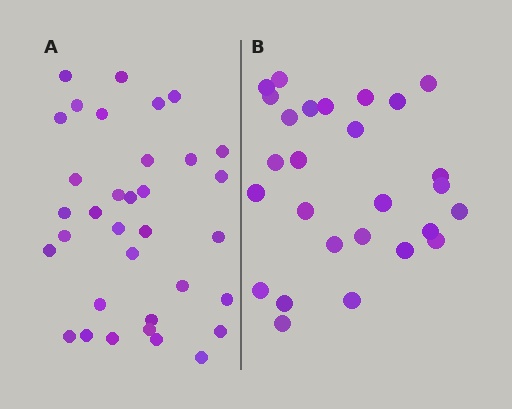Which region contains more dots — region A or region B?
Region A (the left region) has more dots.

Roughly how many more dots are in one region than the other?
Region A has roughly 8 or so more dots than region B.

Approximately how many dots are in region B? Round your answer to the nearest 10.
About 30 dots. (The exact count is 27, which rounds to 30.)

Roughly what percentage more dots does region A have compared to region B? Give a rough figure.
About 25% more.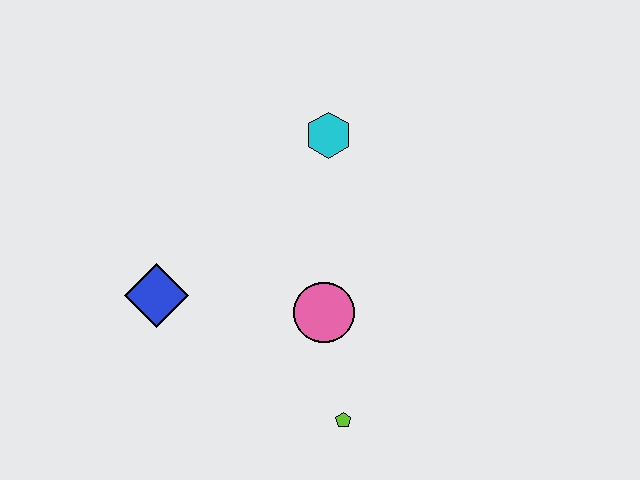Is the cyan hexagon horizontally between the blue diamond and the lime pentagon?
Yes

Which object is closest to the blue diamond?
The pink circle is closest to the blue diamond.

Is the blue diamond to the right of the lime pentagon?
No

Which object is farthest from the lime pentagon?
The cyan hexagon is farthest from the lime pentagon.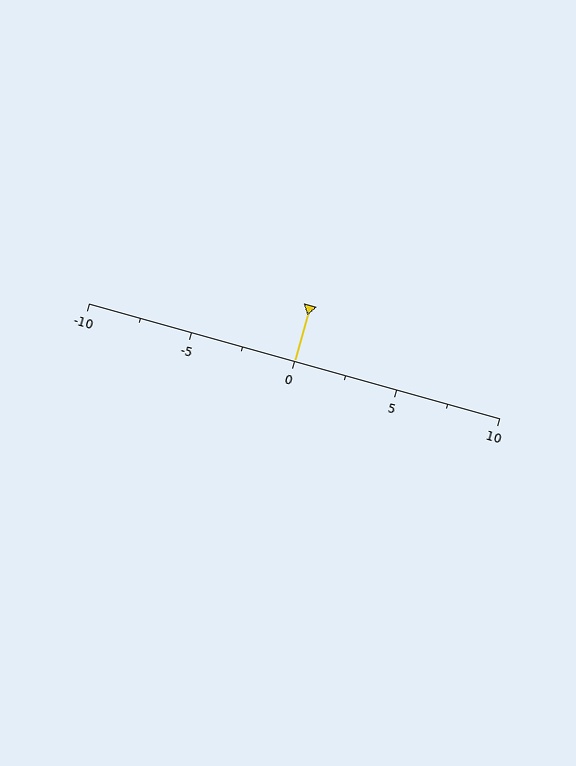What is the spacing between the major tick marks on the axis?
The major ticks are spaced 5 apart.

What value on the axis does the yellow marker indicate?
The marker indicates approximately 0.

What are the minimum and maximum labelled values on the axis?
The axis runs from -10 to 10.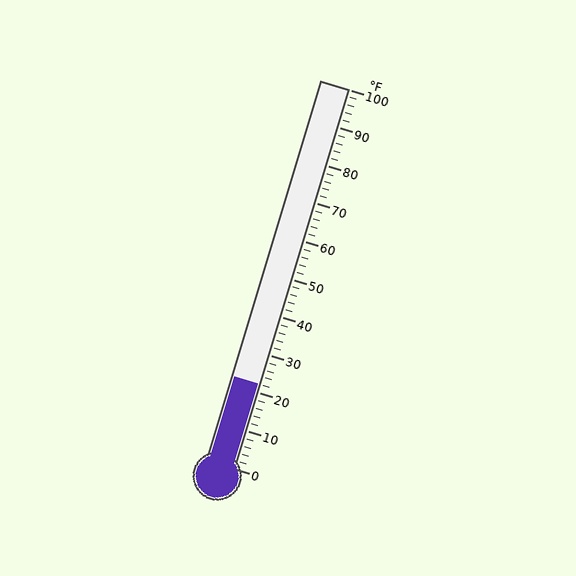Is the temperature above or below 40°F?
The temperature is below 40°F.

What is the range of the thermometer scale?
The thermometer scale ranges from 0°F to 100°F.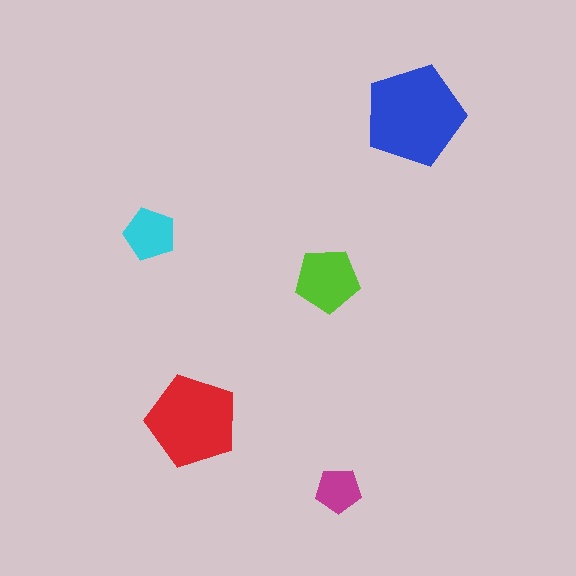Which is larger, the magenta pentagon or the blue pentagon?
The blue one.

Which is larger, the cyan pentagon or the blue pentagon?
The blue one.